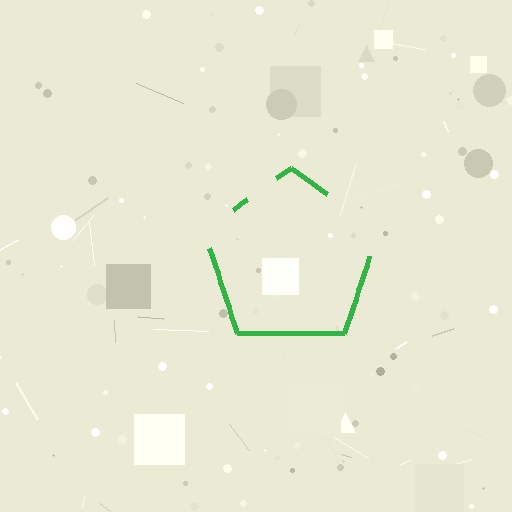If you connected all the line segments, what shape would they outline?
They would outline a pentagon.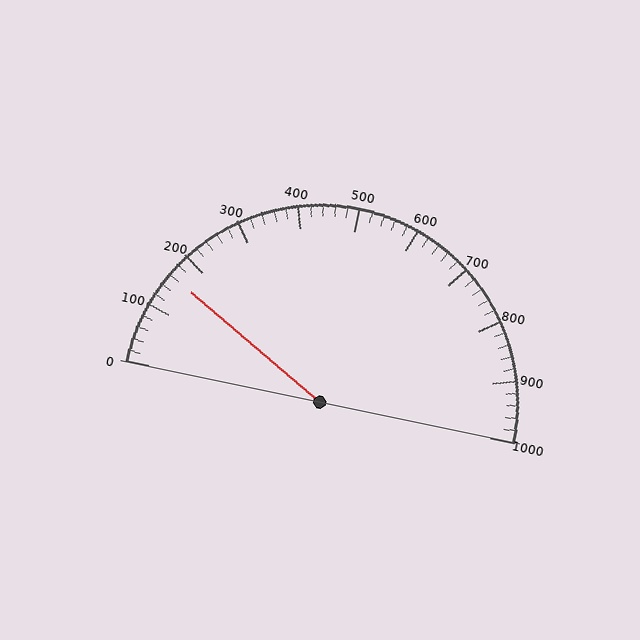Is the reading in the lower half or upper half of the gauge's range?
The reading is in the lower half of the range (0 to 1000).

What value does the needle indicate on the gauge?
The needle indicates approximately 160.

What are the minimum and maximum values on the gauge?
The gauge ranges from 0 to 1000.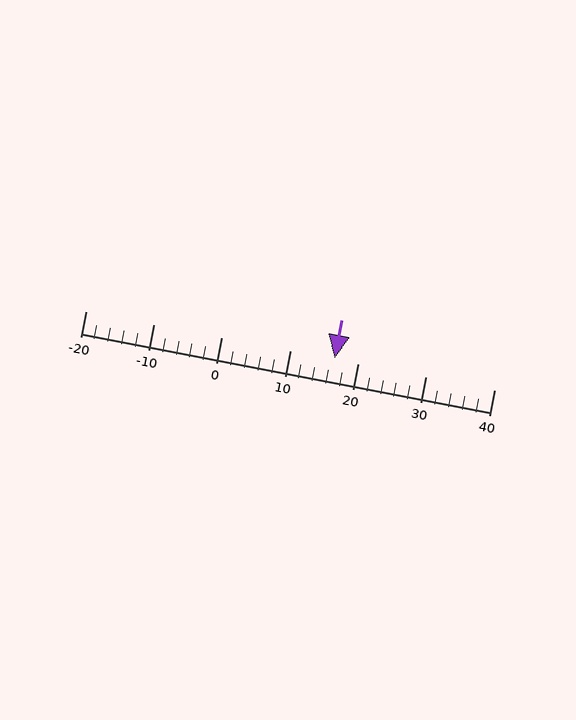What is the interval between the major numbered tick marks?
The major tick marks are spaced 10 units apart.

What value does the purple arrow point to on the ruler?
The purple arrow points to approximately 16.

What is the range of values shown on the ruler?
The ruler shows values from -20 to 40.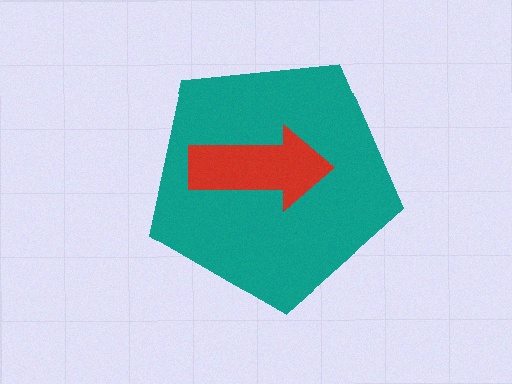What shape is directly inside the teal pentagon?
The red arrow.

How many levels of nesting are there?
2.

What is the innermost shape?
The red arrow.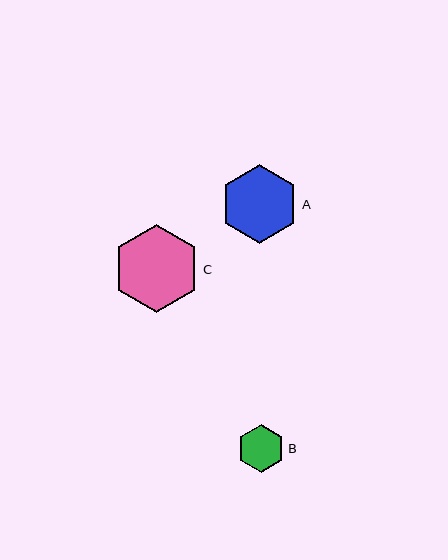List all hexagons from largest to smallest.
From largest to smallest: C, A, B.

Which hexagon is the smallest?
Hexagon B is the smallest with a size of approximately 47 pixels.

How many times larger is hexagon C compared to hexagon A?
Hexagon C is approximately 1.1 times the size of hexagon A.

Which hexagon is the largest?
Hexagon C is the largest with a size of approximately 88 pixels.